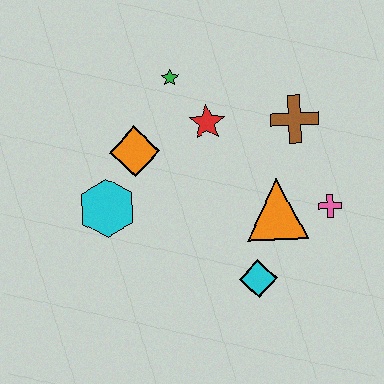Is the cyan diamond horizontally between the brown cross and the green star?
Yes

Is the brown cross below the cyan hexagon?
No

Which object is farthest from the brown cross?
The cyan hexagon is farthest from the brown cross.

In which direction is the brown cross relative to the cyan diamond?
The brown cross is above the cyan diamond.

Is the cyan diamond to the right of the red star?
Yes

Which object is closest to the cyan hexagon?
The orange diamond is closest to the cyan hexagon.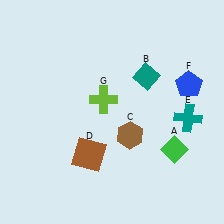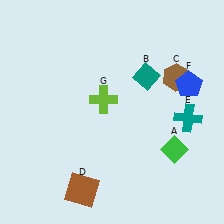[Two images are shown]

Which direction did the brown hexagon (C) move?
The brown hexagon (C) moved up.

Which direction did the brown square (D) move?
The brown square (D) moved down.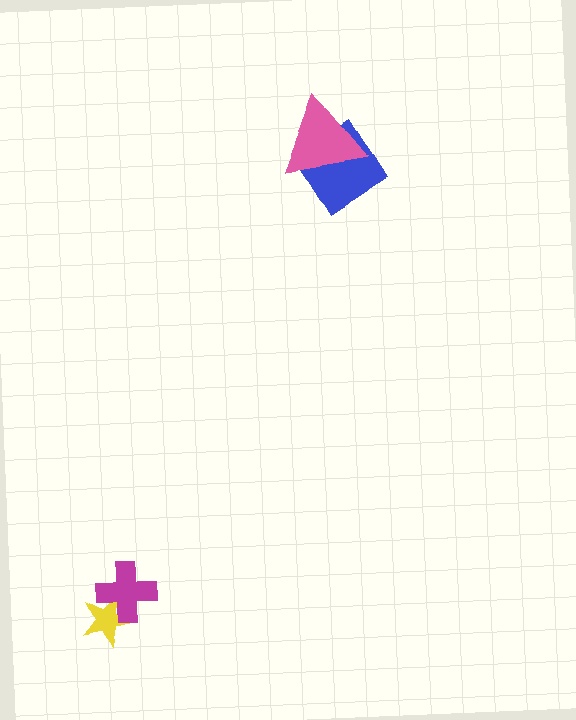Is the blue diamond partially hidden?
Yes, it is partially covered by another shape.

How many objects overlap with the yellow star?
1 object overlaps with the yellow star.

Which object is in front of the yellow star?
The magenta cross is in front of the yellow star.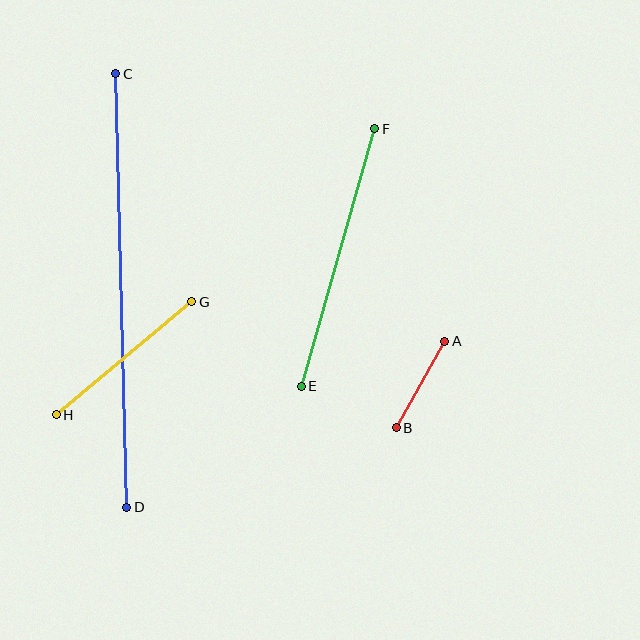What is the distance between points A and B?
The distance is approximately 99 pixels.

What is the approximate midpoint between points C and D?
The midpoint is at approximately (121, 290) pixels.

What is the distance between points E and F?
The distance is approximately 268 pixels.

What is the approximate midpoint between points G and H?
The midpoint is at approximately (124, 358) pixels.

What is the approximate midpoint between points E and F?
The midpoint is at approximately (338, 257) pixels.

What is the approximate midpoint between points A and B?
The midpoint is at approximately (421, 384) pixels.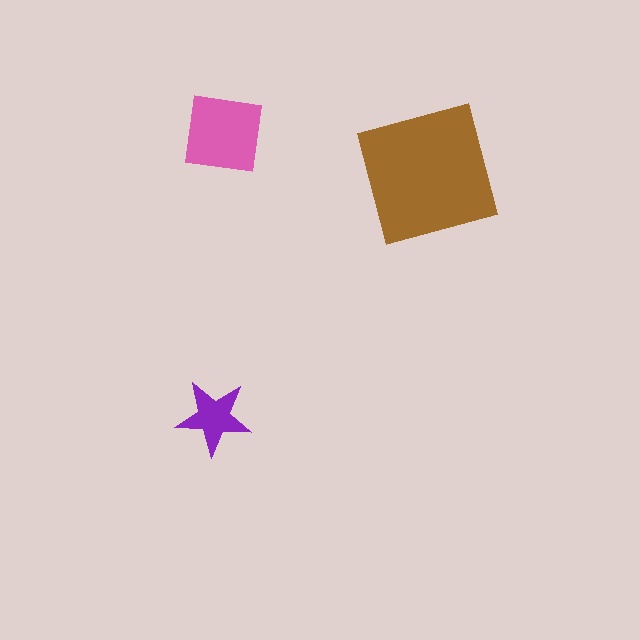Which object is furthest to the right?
The brown square is rightmost.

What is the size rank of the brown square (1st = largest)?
1st.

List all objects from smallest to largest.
The purple star, the pink square, the brown square.